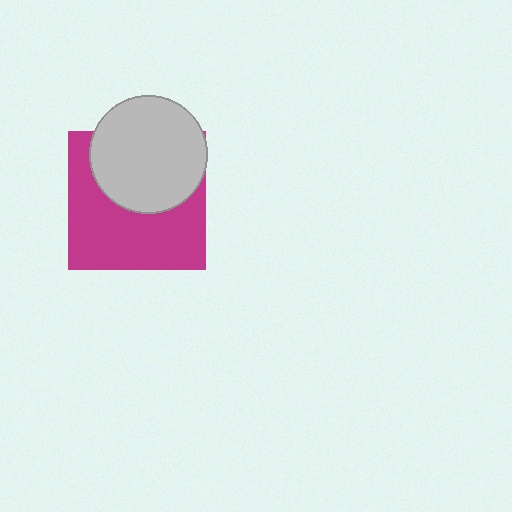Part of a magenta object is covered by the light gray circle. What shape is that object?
It is a square.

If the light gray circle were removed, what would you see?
You would see the complete magenta square.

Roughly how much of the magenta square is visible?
About half of it is visible (roughly 57%).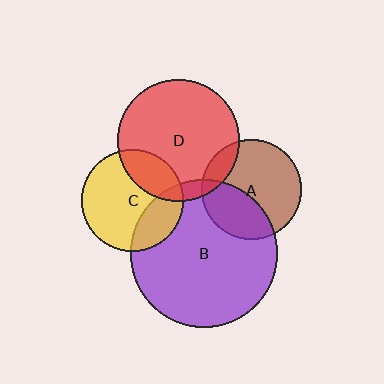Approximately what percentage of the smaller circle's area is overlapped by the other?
Approximately 5%.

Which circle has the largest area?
Circle B (purple).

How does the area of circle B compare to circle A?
Approximately 2.2 times.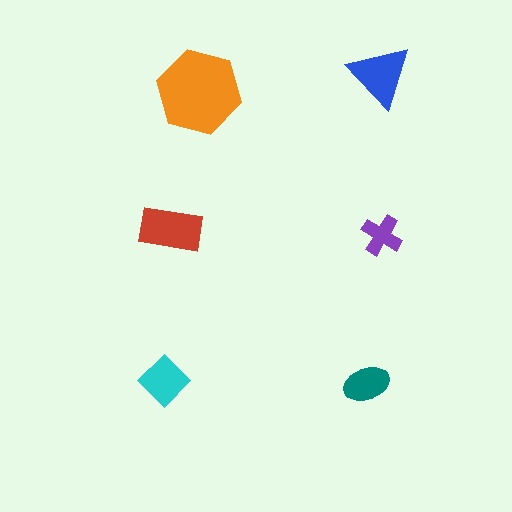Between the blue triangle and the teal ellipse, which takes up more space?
The blue triangle.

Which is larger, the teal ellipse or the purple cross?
The teal ellipse.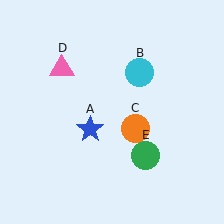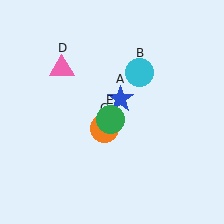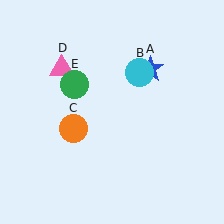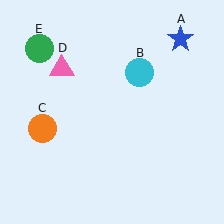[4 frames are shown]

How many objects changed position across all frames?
3 objects changed position: blue star (object A), orange circle (object C), green circle (object E).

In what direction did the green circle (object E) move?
The green circle (object E) moved up and to the left.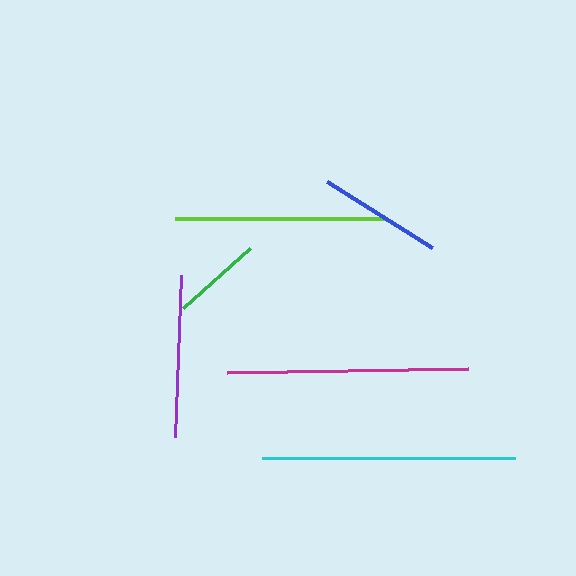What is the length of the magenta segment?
The magenta segment is approximately 241 pixels long.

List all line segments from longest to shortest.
From longest to shortest: cyan, magenta, lime, purple, blue, green.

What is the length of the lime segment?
The lime segment is approximately 209 pixels long.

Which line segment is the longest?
The cyan line is the longest at approximately 253 pixels.